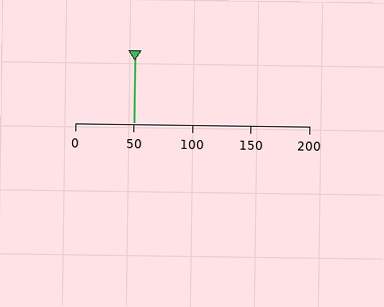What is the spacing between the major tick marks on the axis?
The major ticks are spaced 50 apart.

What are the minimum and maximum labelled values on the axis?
The axis runs from 0 to 200.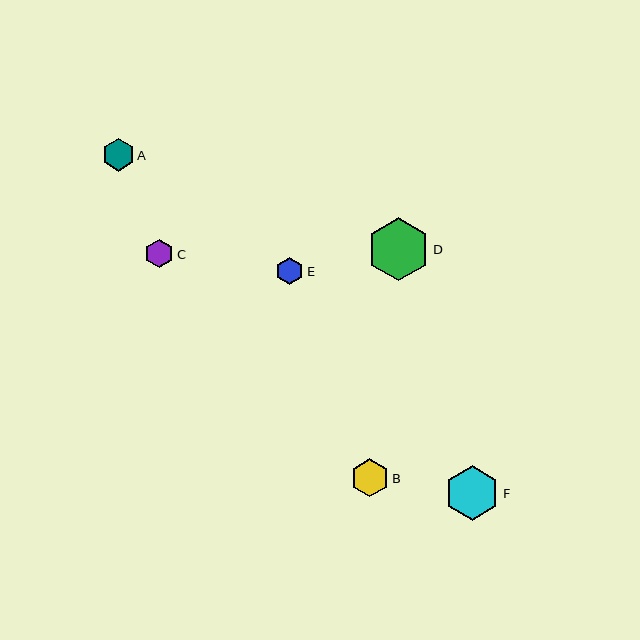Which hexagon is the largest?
Hexagon D is the largest with a size of approximately 63 pixels.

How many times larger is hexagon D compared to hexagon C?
Hexagon D is approximately 2.2 times the size of hexagon C.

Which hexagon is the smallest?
Hexagon E is the smallest with a size of approximately 28 pixels.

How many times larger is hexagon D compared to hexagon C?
Hexagon D is approximately 2.2 times the size of hexagon C.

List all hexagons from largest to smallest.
From largest to smallest: D, F, B, A, C, E.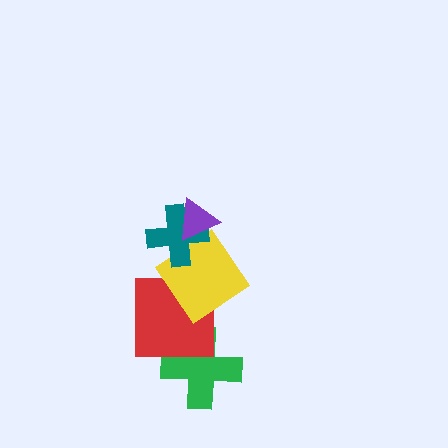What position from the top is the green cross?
The green cross is 5th from the top.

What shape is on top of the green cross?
The red square is on top of the green cross.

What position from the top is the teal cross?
The teal cross is 2nd from the top.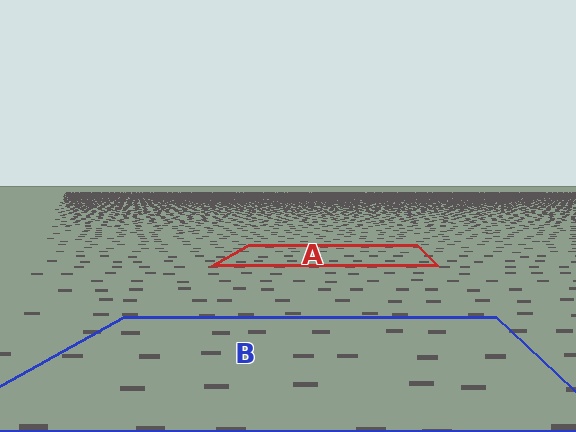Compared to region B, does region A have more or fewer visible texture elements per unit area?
Region A has more texture elements per unit area — they are packed more densely because it is farther away.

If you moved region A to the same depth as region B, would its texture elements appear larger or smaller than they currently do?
They would appear larger. At a closer depth, the same texture elements are projected at a bigger on-screen size.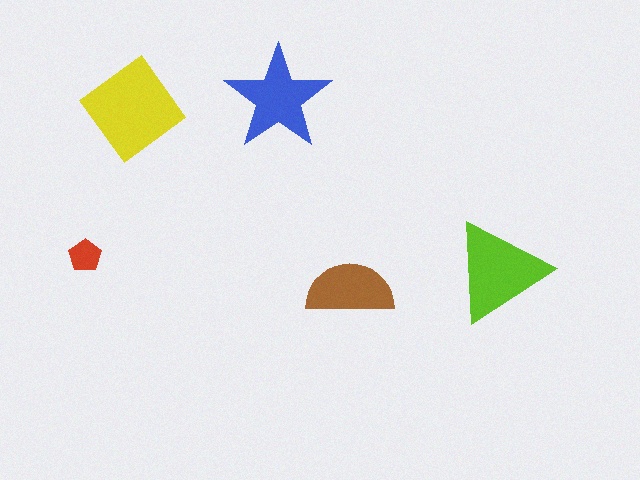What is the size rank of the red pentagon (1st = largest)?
5th.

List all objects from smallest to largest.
The red pentagon, the brown semicircle, the blue star, the lime triangle, the yellow diamond.